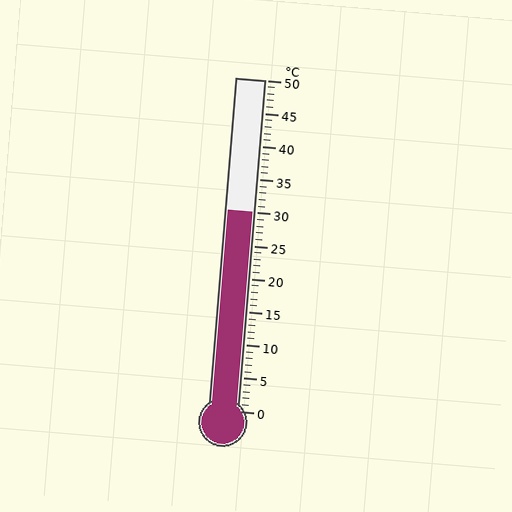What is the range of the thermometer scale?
The thermometer scale ranges from 0°C to 50°C.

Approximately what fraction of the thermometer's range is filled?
The thermometer is filled to approximately 60% of its range.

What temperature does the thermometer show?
The thermometer shows approximately 30°C.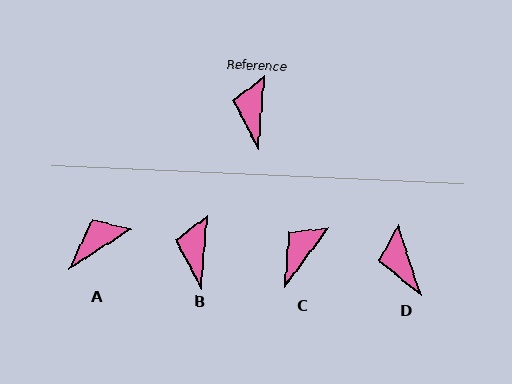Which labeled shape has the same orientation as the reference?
B.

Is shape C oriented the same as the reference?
No, it is off by about 32 degrees.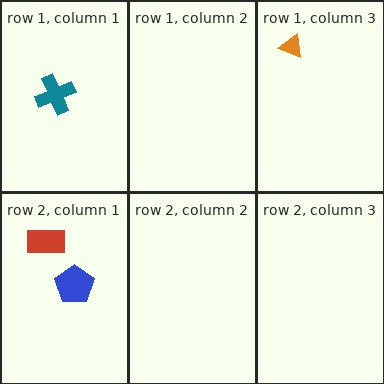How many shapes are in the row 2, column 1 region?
2.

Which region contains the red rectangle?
The row 2, column 1 region.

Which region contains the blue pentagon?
The row 2, column 1 region.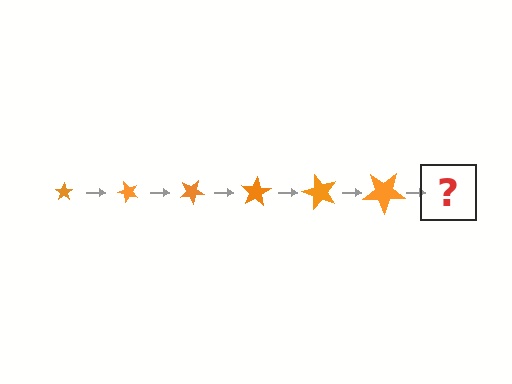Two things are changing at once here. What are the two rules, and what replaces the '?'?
The two rules are that the star grows larger each step and it rotates 50 degrees each step. The '?' should be a star, larger than the previous one and rotated 300 degrees from the start.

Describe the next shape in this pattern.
It should be a star, larger than the previous one and rotated 300 degrees from the start.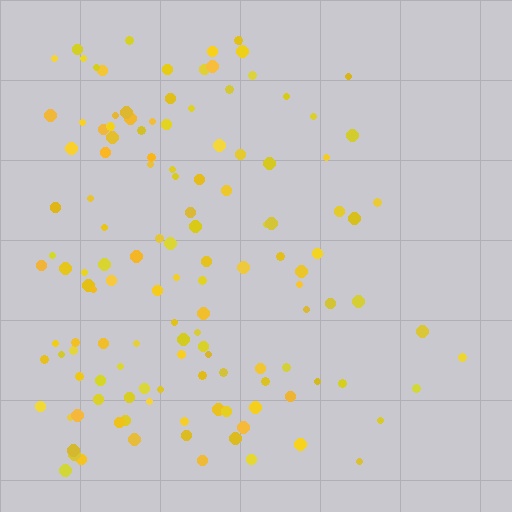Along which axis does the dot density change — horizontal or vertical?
Horizontal.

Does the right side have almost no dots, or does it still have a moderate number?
Still a moderate number, just noticeably fewer than the left.